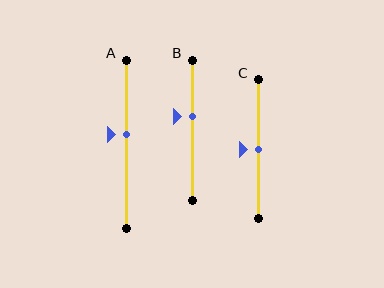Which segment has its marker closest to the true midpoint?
Segment C has its marker closest to the true midpoint.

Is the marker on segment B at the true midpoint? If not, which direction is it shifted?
No, the marker on segment B is shifted upward by about 9% of the segment length.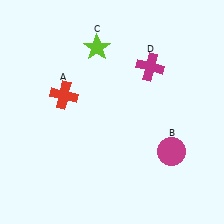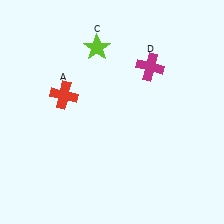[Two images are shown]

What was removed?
The magenta circle (B) was removed in Image 2.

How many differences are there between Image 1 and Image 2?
There is 1 difference between the two images.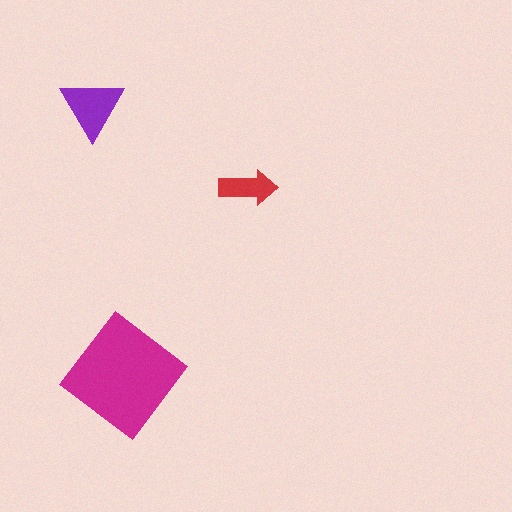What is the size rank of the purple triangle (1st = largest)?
2nd.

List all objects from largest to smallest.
The magenta diamond, the purple triangle, the red arrow.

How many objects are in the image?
There are 3 objects in the image.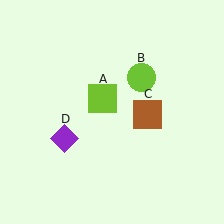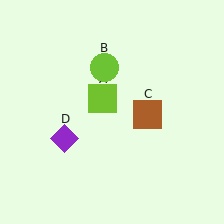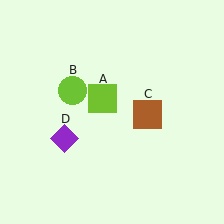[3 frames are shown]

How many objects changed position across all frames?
1 object changed position: lime circle (object B).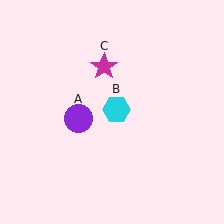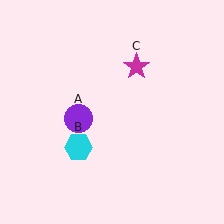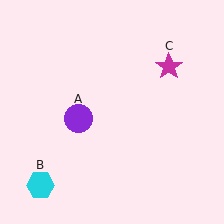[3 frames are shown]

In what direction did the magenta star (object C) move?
The magenta star (object C) moved right.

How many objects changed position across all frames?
2 objects changed position: cyan hexagon (object B), magenta star (object C).